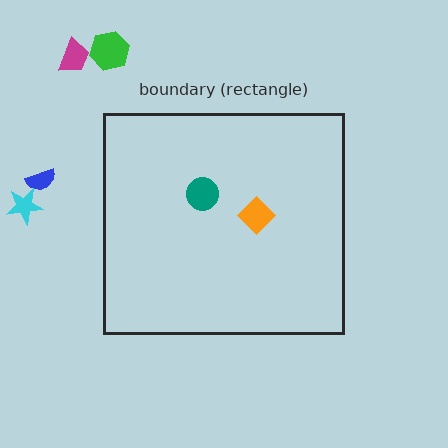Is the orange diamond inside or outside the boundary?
Inside.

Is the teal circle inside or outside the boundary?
Inside.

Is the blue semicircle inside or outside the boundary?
Outside.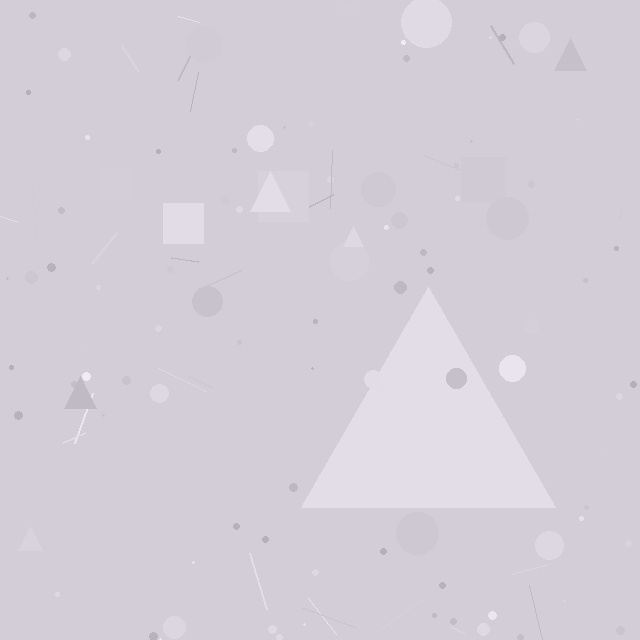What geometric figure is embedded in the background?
A triangle is embedded in the background.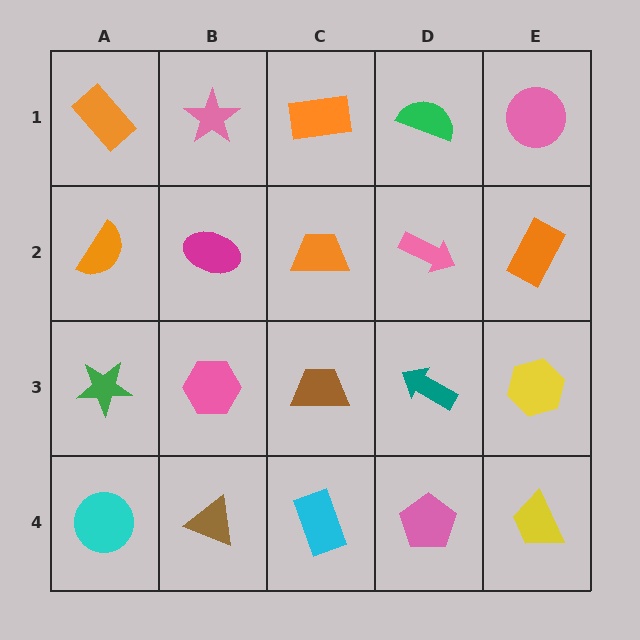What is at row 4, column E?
A yellow trapezoid.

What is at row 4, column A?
A cyan circle.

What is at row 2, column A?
An orange semicircle.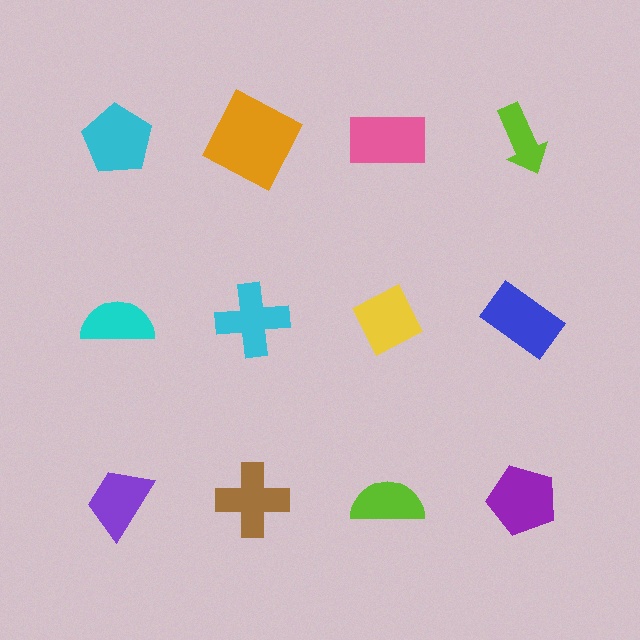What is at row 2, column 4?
A blue rectangle.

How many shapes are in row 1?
4 shapes.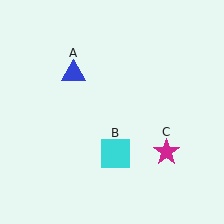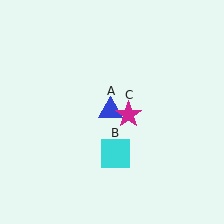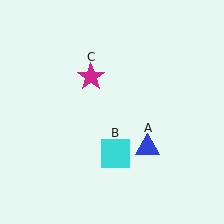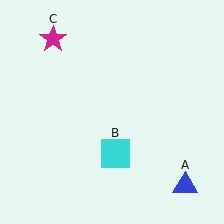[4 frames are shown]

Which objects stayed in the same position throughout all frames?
Cyan square (object B) remained stationary.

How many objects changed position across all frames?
2 objects changed position: blue triangle (object A), magenta star (object C).